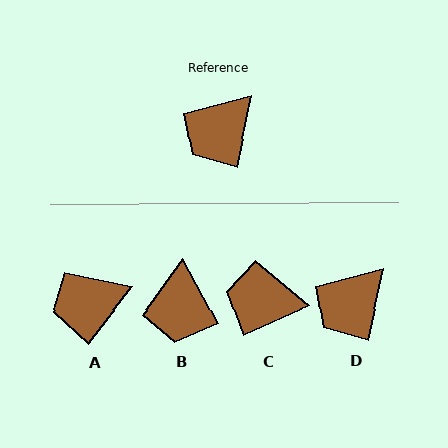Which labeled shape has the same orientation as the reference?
D.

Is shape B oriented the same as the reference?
No, it is off by about 40 degrees.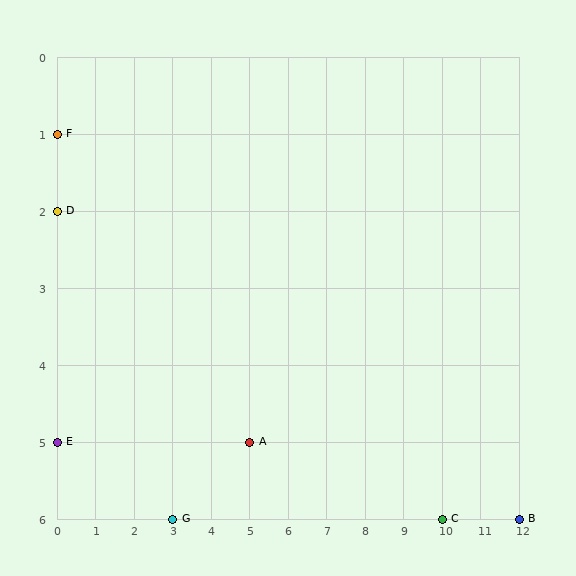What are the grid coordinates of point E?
Point E is at grid coordinates (0, 5).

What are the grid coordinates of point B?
Point B is at grid coordinates (12, 6).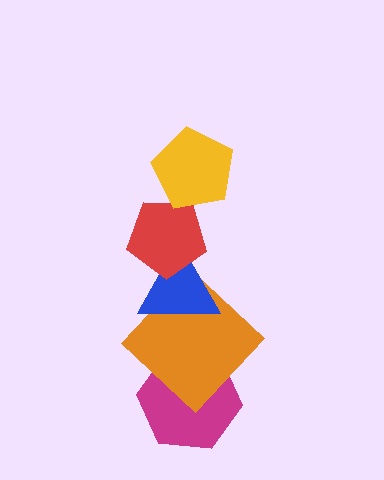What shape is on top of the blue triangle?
The red pentagon is on top of the blue triangle.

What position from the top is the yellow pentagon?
The yellow pentagon is 1st from the top.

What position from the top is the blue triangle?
The blue triangle is 3rd from the top.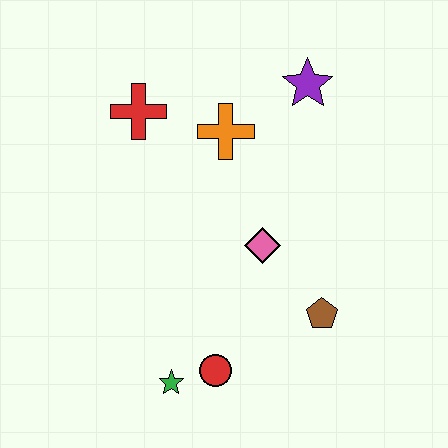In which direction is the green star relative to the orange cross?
The green star is below the orange cross.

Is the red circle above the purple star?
No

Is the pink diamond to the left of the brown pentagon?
Yes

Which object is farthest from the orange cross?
The green star is farthest from the orange cross.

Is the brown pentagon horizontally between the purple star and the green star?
No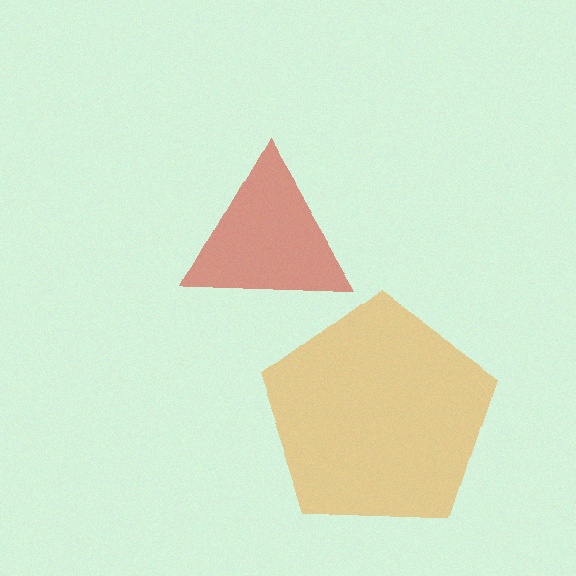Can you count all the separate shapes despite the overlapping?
Yes, there are 2 separate shapes.